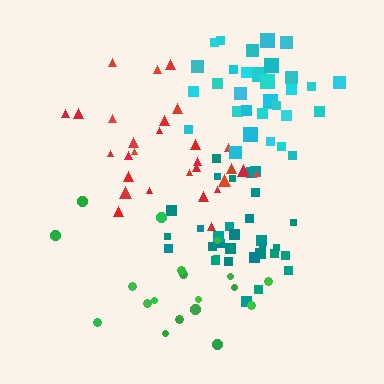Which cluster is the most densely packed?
Teal.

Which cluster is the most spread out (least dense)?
Green.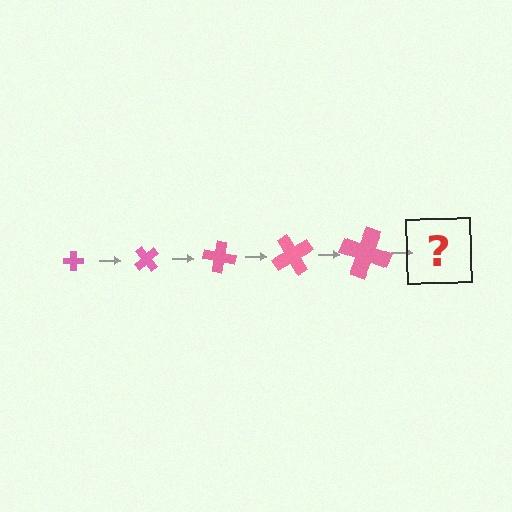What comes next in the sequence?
The next element should be a cross, larger than the previous one and rotated 250 degrees from the start.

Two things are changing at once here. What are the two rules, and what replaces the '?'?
The two rules are that the cross grows larger each step and it rotates 50 degrees each step. The '?' should be a cross, larger than the previous one and rotated 250 degrees from the start.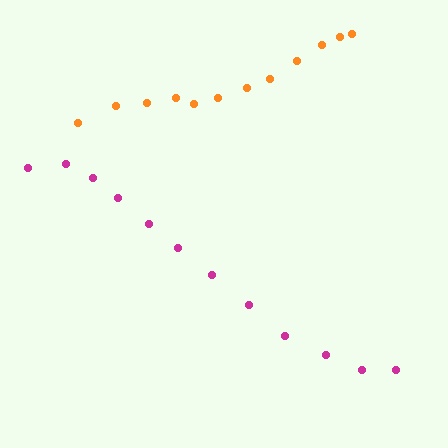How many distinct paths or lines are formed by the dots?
There are 2 distinct paths.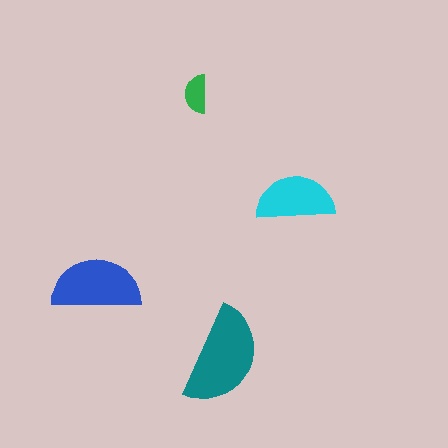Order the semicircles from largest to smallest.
the teal one, the blue one, the cyan one, the green one.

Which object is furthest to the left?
The blue semicircle is leftmost.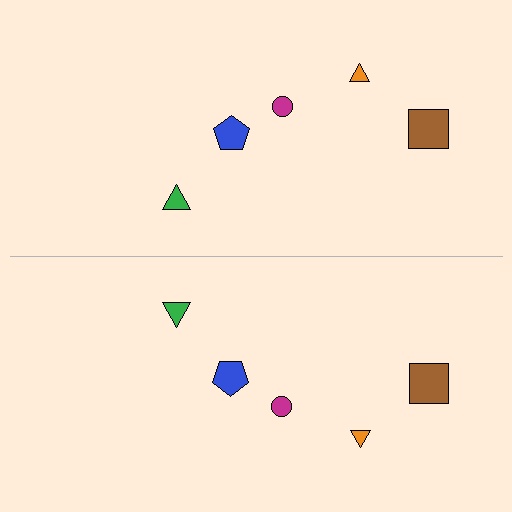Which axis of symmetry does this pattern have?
The pattern has a horizontal axis of symmetry running through the center of the image.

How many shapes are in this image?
There are 10 shapes in this image.